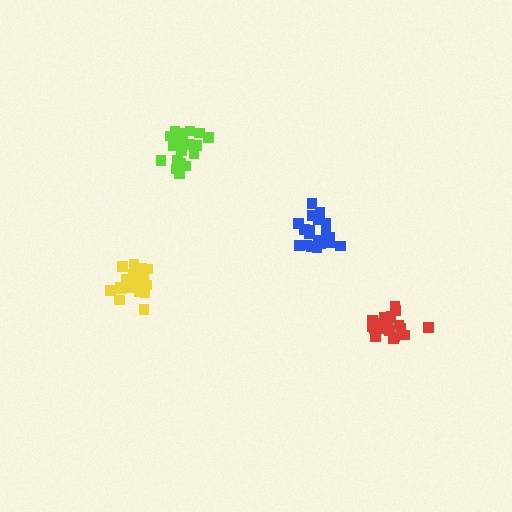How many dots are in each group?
Group 1: 21 dots, Group 2: 21 dots, Group 3: 19 dots, Group 4: 20 dots (81 total).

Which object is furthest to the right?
The red cluster is rightmost.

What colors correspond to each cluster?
The clusters are colored: yellow, lime, blue, red.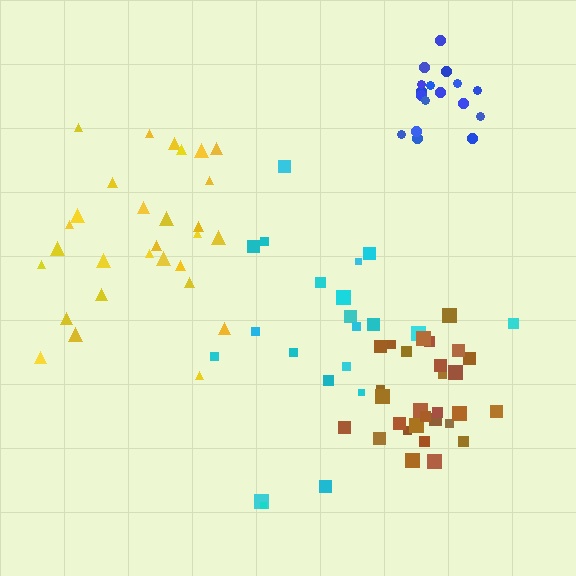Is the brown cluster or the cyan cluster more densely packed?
Brown.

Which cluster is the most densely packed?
Brown.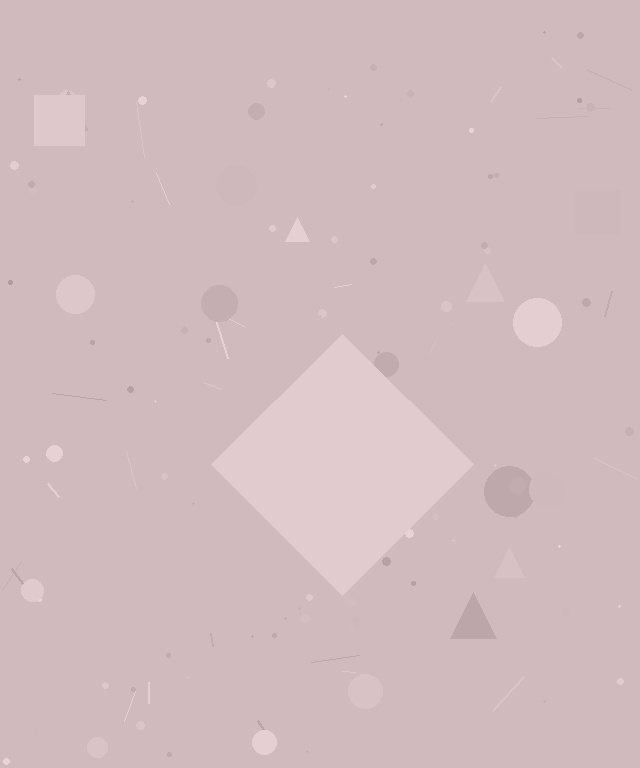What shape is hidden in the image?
A diamond is hidden in the image.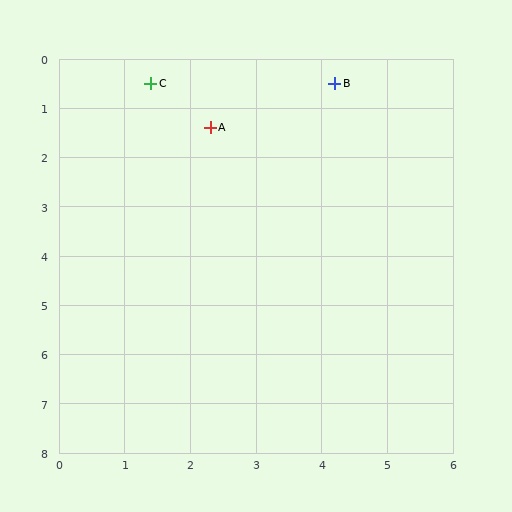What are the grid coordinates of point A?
Point A is at approximately (2.3, 1.4).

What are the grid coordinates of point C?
Point C is at approximately (1.4, 0.5).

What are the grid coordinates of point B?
Point B is at approximately (4.2, 0.5).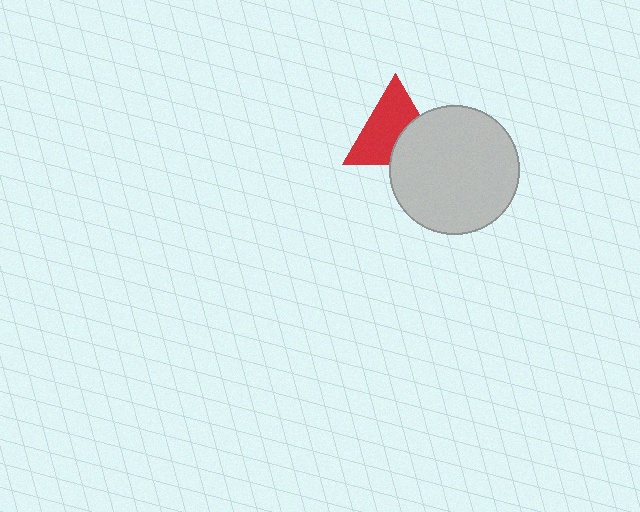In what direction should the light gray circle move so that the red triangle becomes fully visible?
The light gray circle should move toward the lower-right. That is the shortest direction to clear the overlap and leave the red triangle fully visible.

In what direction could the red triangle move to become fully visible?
The red triangle could move toward the upper-left. That would shift it out from behind the light gray circle entirely.